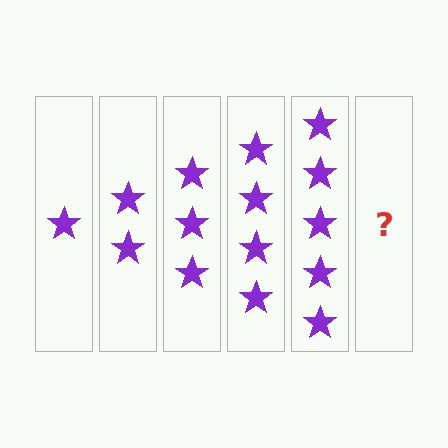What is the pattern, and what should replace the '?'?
The pattern is that each step adds one more star. The '?' should be 6 stars.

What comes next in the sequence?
The next element should be 6 stars.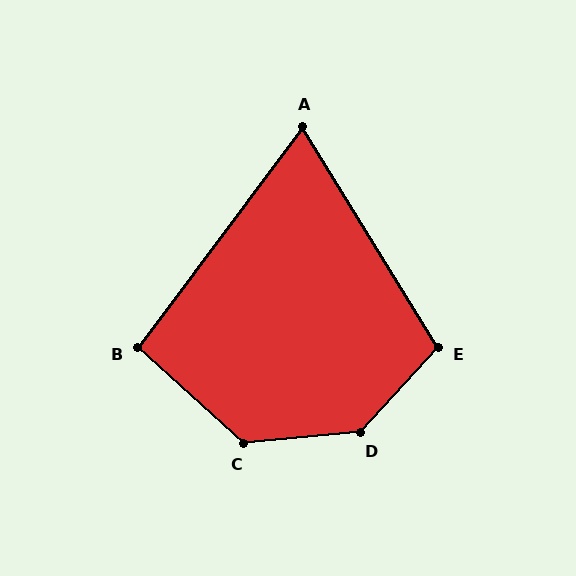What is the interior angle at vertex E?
Approximately 106 degrees (obtuse).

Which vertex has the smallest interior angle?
A, at approximately 69 degrees.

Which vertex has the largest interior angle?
D, at approximately 138 degrees.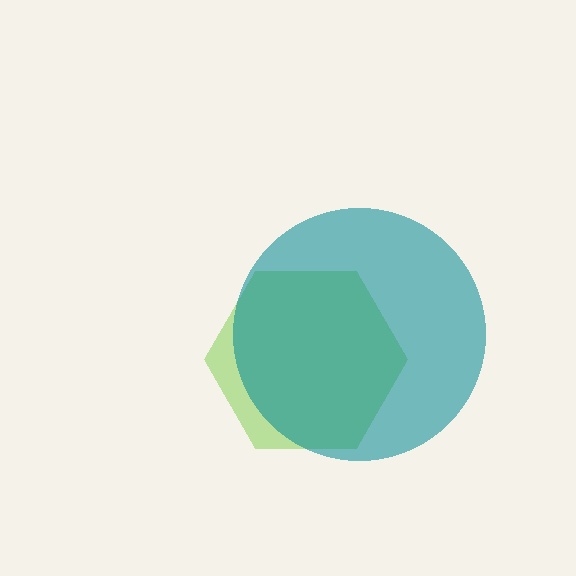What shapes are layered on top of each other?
The layered shapes are: a lime hexagon, a teal circle.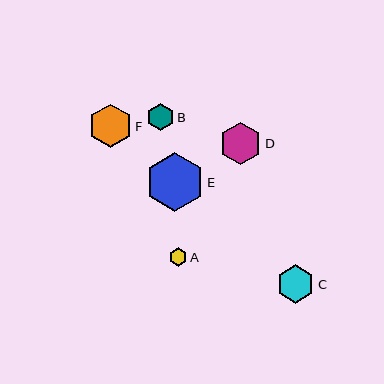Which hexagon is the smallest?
Hexagon A is the smallest with a size of approximately 18 pixels.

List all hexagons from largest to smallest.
From largest to smallest: E, F, D, C, B, A.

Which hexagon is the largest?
Hexagon E is the largest with a size of approximately 59 pixels.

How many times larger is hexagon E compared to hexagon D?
Hexagon E is approximately 1.4 times the size of hexagon D.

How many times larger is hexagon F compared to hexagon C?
Hexagon F is approximately 1.2 times the size of hexagon C.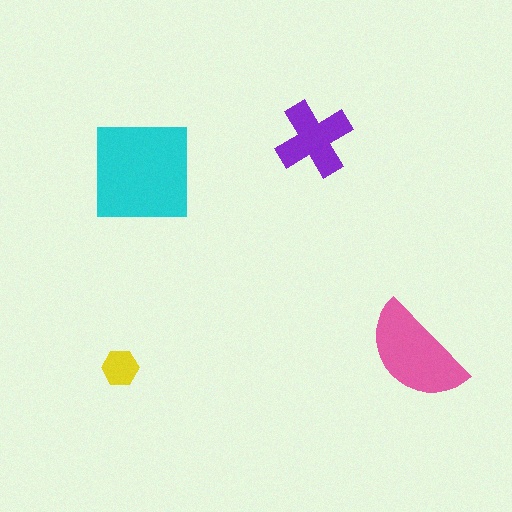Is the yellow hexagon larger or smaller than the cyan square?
Smaller.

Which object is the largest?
The cyan square.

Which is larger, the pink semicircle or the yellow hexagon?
The pink semicircle.